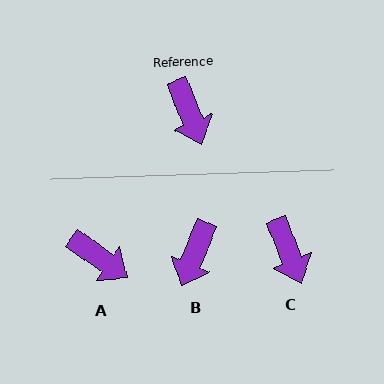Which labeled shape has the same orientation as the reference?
C.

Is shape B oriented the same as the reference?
No, it is off by about 44 degrees.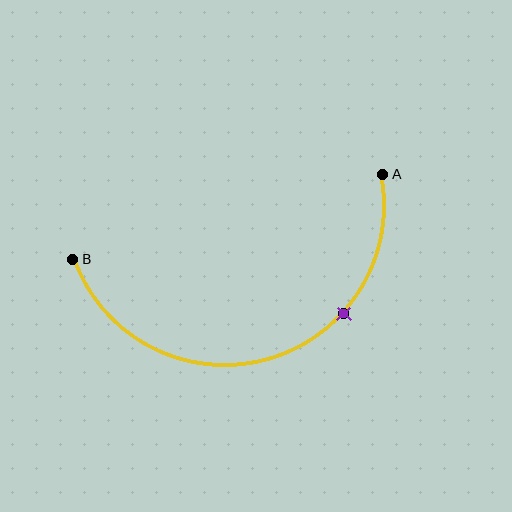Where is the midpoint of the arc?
The arc midpoint is the point on the curve farthest from the straight line joining A and B. It sits below that line.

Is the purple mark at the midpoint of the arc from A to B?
No. The purple mark lies on the arc but is closer to endpoint A. The arc midpoint would be at the point on the curve equidistant along the arc from both A and B.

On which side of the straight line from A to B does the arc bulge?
The arc bulges below the straight line connecting A and B.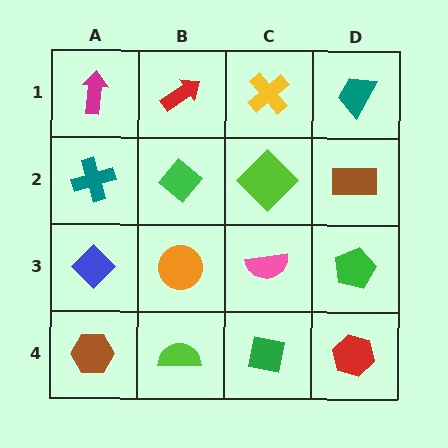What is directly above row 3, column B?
A green diamond.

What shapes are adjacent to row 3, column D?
A brown rectangle (row 2, column D), a red hexagon (row 4, column D), a pink semicircle (row 3, column C).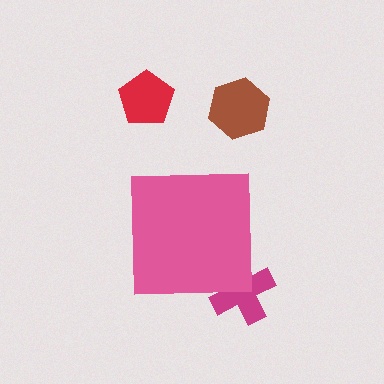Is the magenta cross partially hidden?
Yes, the magenta cross is partially hidden behind the pink square.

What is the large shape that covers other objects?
A pink square.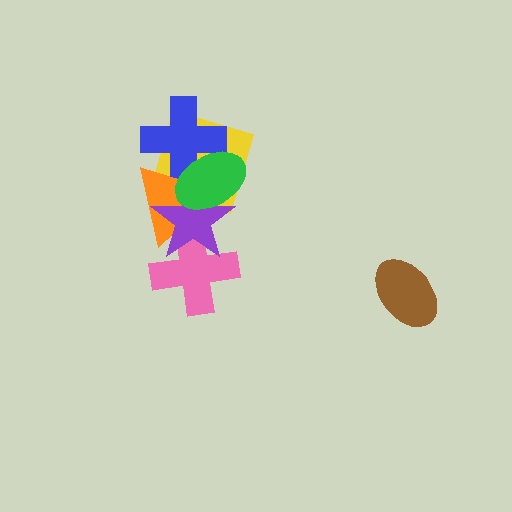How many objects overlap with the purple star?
4 objects overlap with the purple star.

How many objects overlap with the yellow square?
4 objects overlap with the yellow square.